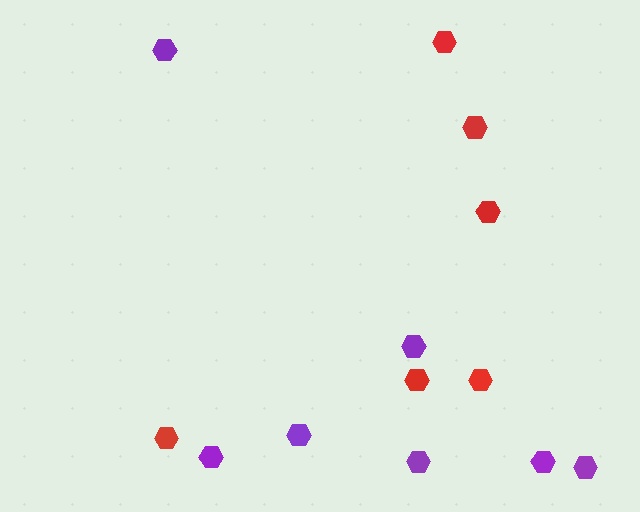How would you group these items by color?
There are 2 groups: one group of purple hexagons (7) and one group of red hexagons (6).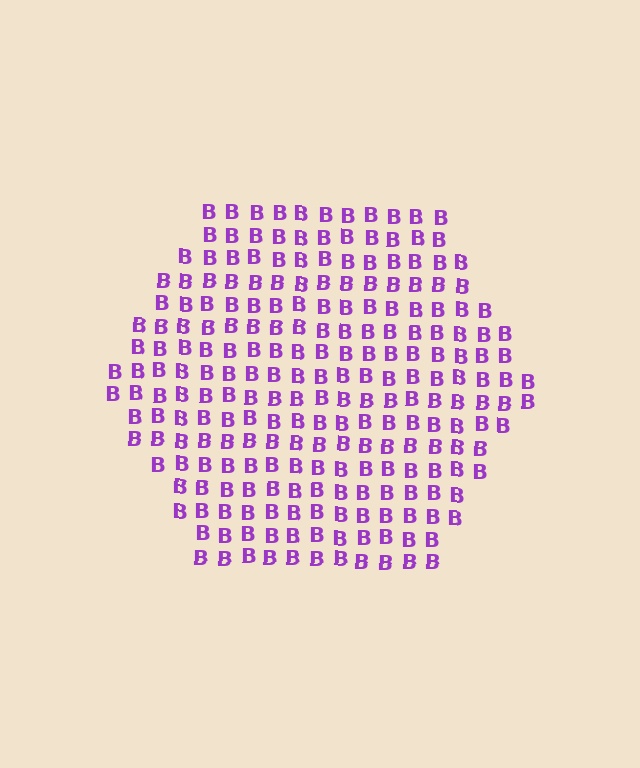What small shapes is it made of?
It is made of small letter B's.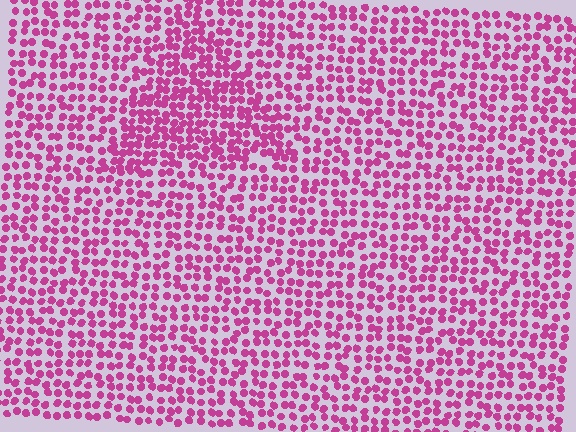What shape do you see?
I see a triangle.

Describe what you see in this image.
The image contains small magenta elements arranged at two different densities. A triangle-shaped region is visible where the elements are more densely packed than the surrounding area.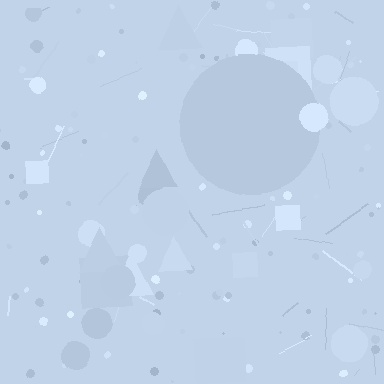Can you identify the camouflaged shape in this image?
The camouflaged shape is a circle.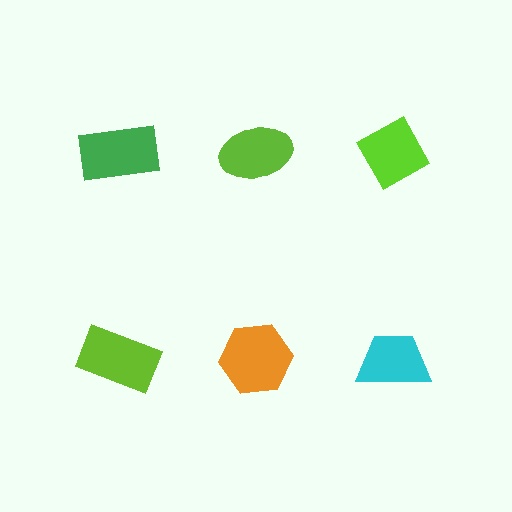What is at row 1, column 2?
A lime ellipse.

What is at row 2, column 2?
An orange hexagon.